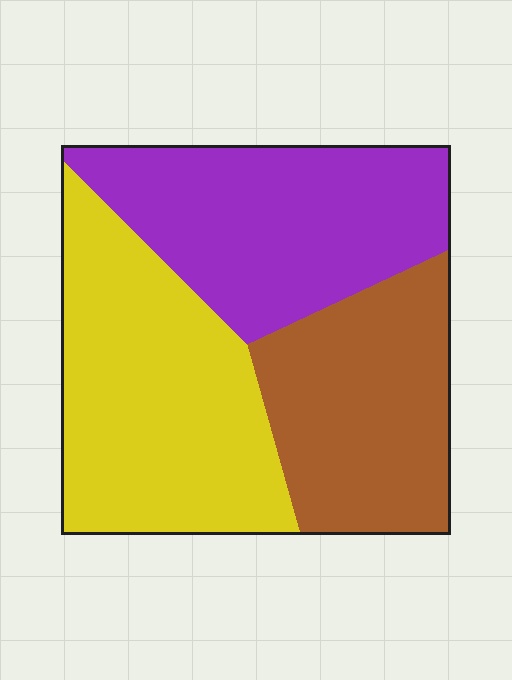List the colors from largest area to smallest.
From largest to smallest: yellow, purple, brown.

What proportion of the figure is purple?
Purple takes up about one third (1/3) of the figure.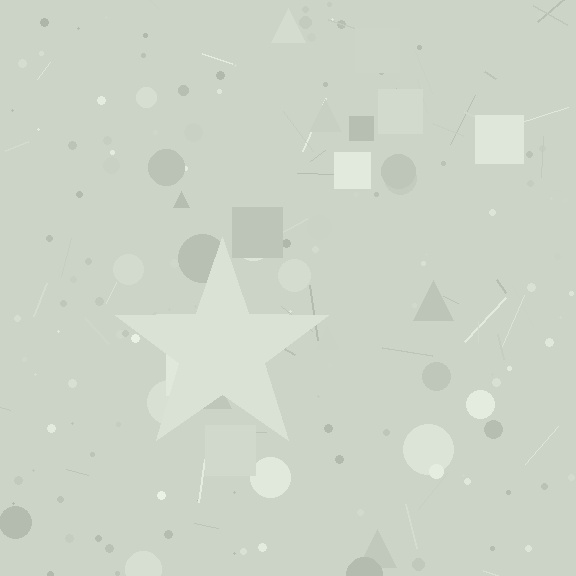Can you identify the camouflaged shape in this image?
The camouflaged shape is a star.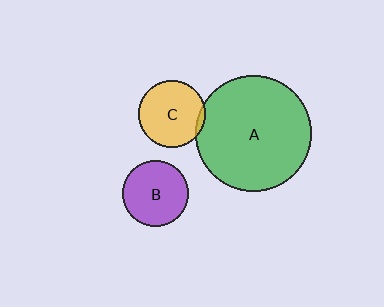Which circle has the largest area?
Circle A (green).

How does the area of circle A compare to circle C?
Approximately 3.0 times.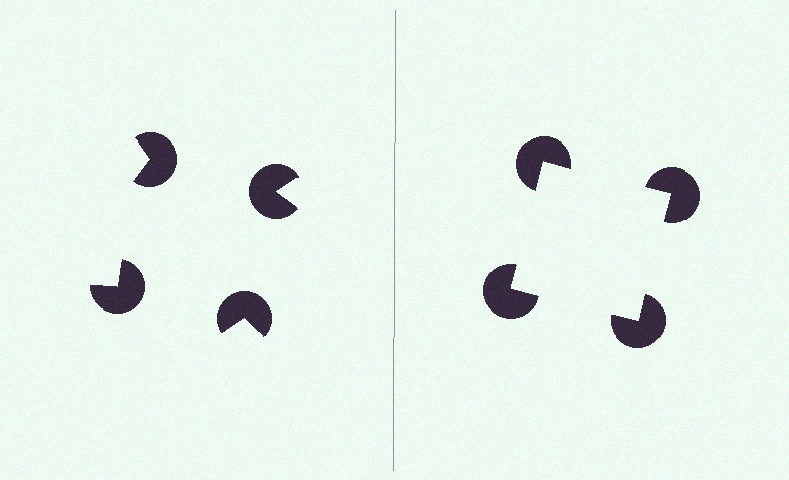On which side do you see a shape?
An illusory square appears on the right side. On the left side the wedge cuts are rotated, so no coherent shape forms.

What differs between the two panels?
The pac-man discs are positioned identically on both sides; only the wedge orientations differ. On the right they align to a square; on the left they are misaligned.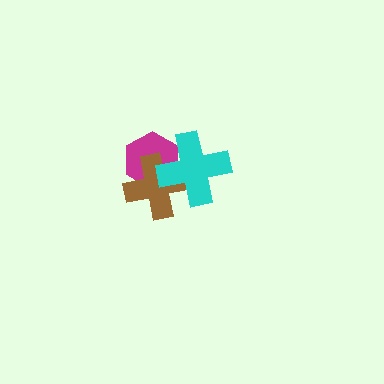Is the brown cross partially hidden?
Yes, it is partially covered by another shape.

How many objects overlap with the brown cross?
2 objects overlap with the brown cross.